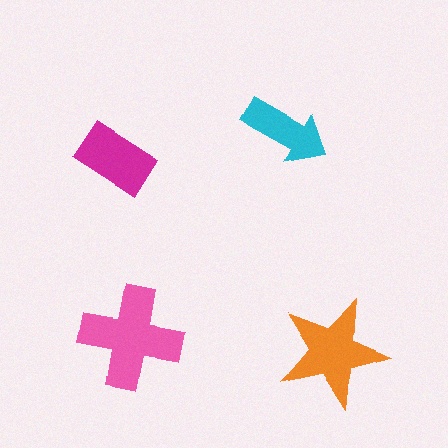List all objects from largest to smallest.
The pink cross, the orange star, the magenta rectangle, the cyan arrow.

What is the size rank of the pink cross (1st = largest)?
1st.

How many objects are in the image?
There are 4 objects in the image.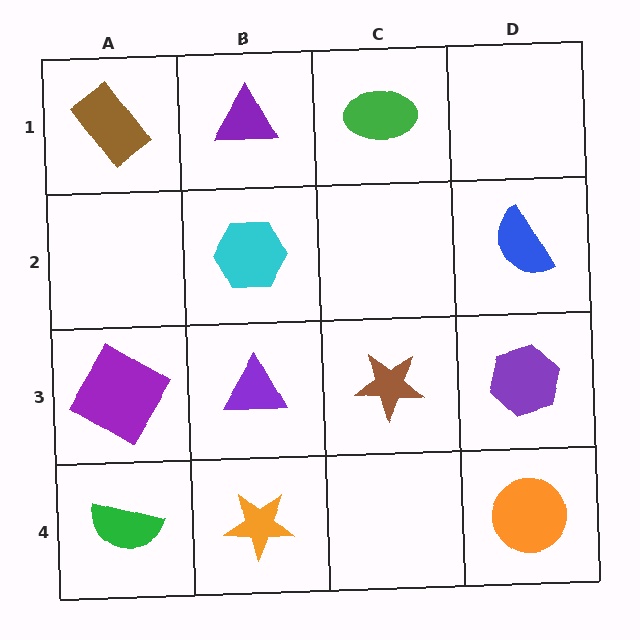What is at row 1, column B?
A purple triangle.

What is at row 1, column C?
A green ellipse.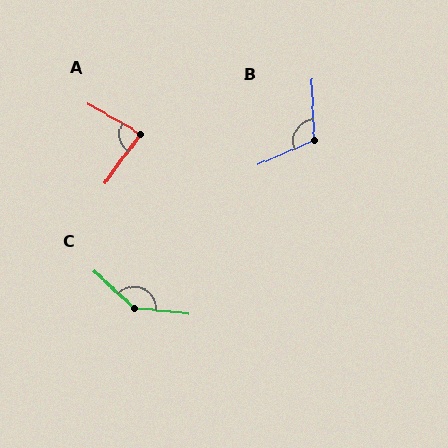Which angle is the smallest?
A, at approximately 84 degrees.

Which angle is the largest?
C, at approximately 143 degrees.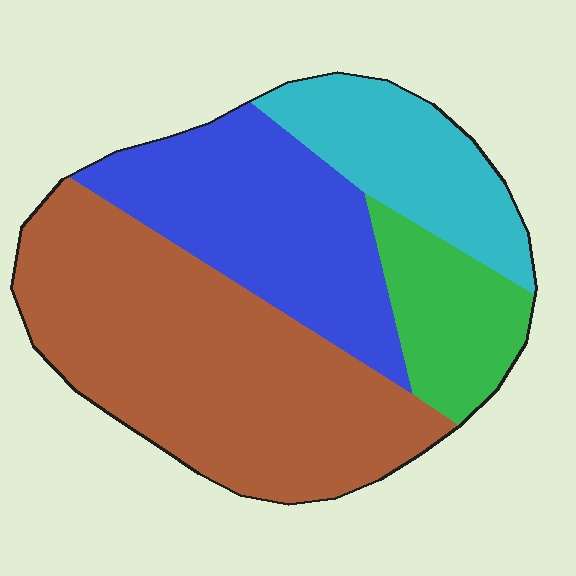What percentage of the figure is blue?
Blue covers roughly 25% of the figure.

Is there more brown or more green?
Brown.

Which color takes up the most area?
Brown, at roughly 45%.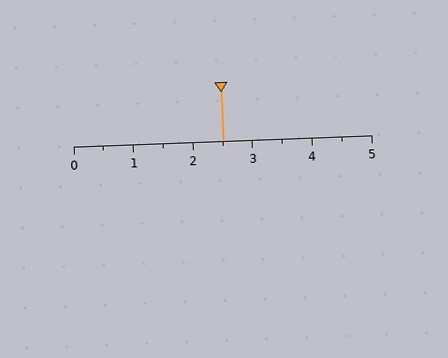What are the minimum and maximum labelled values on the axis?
The axis runs from 0 to 5.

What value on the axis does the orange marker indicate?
The marker indicates approximately 2.5.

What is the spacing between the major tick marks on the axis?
The major ticks are spaced 1 apart.